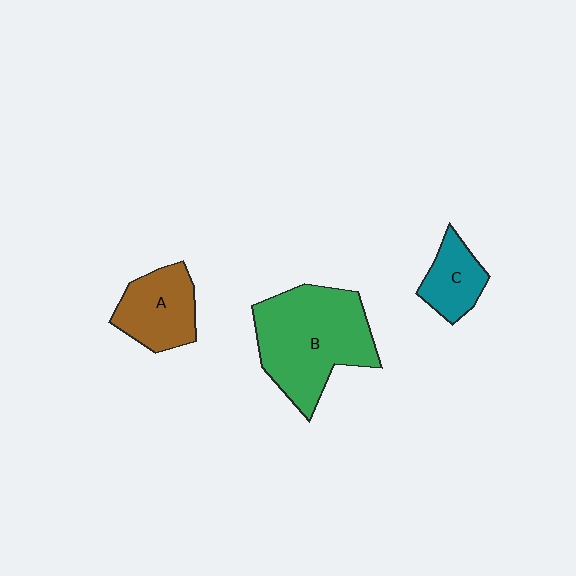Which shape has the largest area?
Shape B (green).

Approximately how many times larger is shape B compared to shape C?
Approximately 2.7 times.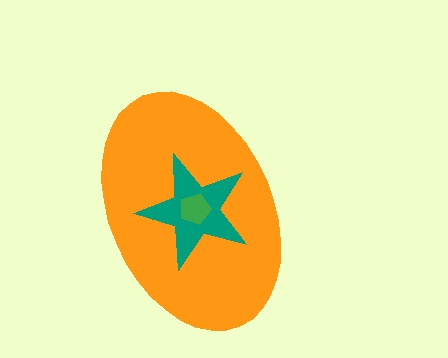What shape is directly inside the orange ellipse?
The teal star.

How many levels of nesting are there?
3.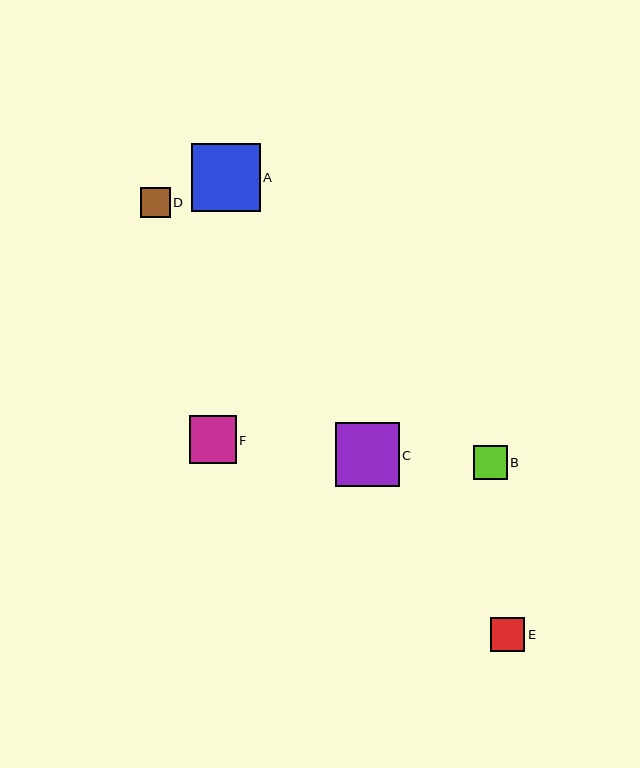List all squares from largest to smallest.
From largest to smallest: A, C, F, E, B, D.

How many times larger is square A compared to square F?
Square A is approximately 1.4 times the size of square F.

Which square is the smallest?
Square D is the smallest with a size of approximately 30 pixels.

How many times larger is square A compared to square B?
Square A is approximately 2.0 times the size of square B.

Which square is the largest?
Square A is the largest with a size of approximately 68 pixels.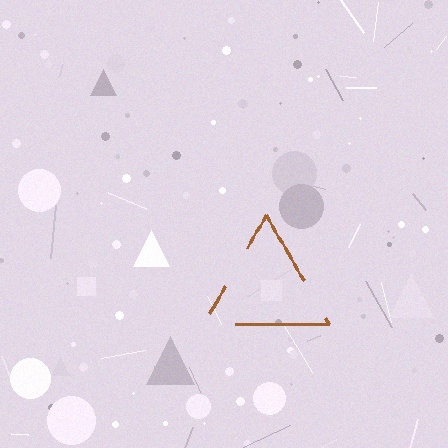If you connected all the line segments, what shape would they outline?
They would outline a triangle.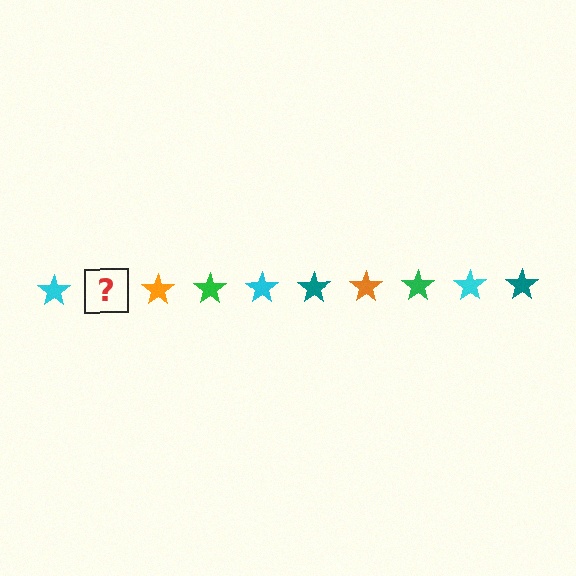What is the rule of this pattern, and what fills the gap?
The rule is that the pattern cycles through cyan, teal, orange, green stars. The gap should be filled with a teal star.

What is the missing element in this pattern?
The missing element is a teal star.